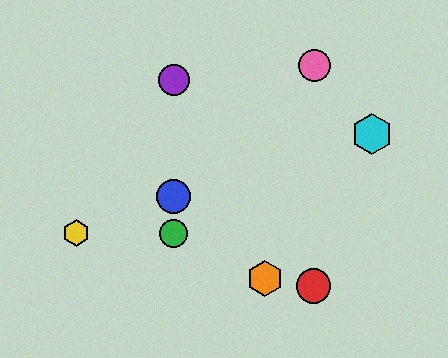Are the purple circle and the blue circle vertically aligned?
Yes, both are at x≈174.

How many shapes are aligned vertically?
3 shapes (the blue circle, the green circle, the purple circle) are aligned vertically.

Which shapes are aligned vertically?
The blue circle, the green circle, the purple circle are aligned vertically.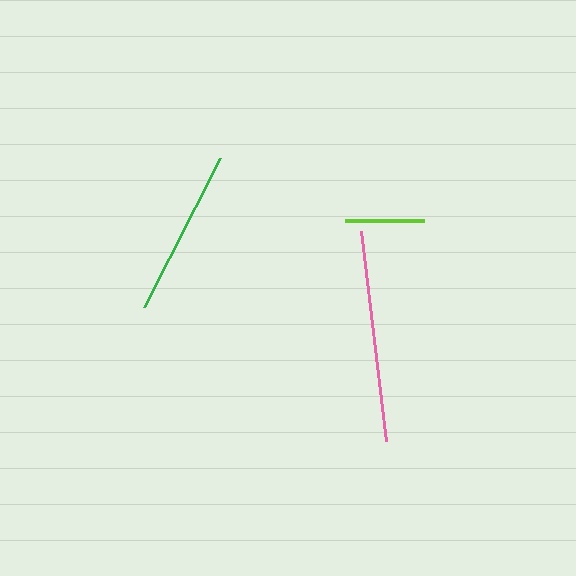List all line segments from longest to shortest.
From longest to shortest: pink, green, lime.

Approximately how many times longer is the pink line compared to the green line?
The pink line is approximately 1.3 times the length of the green line.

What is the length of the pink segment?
The pink segment is approximately 212 pixels long.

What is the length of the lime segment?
The lime segment is approximately 79 pixels long.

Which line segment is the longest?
The pink line is the longest at approximately 212 pixels.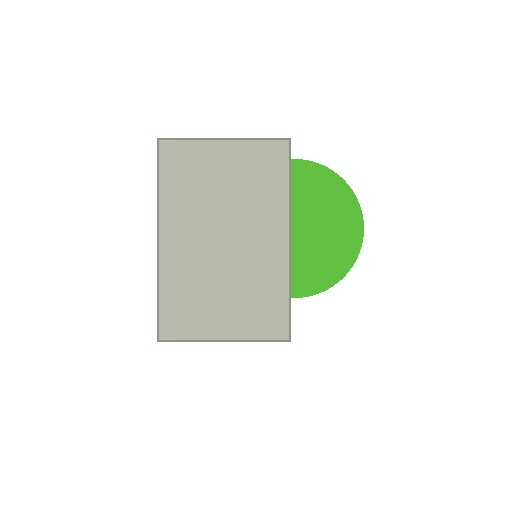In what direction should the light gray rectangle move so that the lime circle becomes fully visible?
The light gray rectangle should move left. That is the shortest direction to clear the overlap and leave the lime circle fully visible.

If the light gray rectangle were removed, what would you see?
You would see the complete lime circle.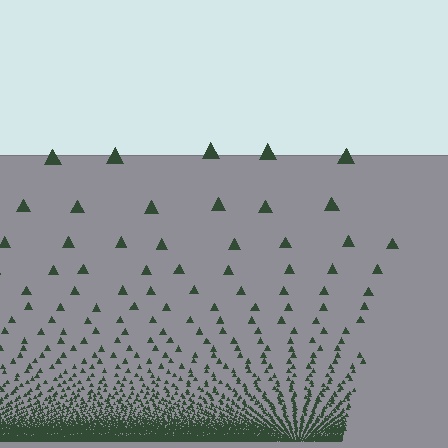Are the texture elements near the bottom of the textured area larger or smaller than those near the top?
Smaller. The gradient is inverted — elements near the bottom are smaller and denser.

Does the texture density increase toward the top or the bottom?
Density increases toward the bottom.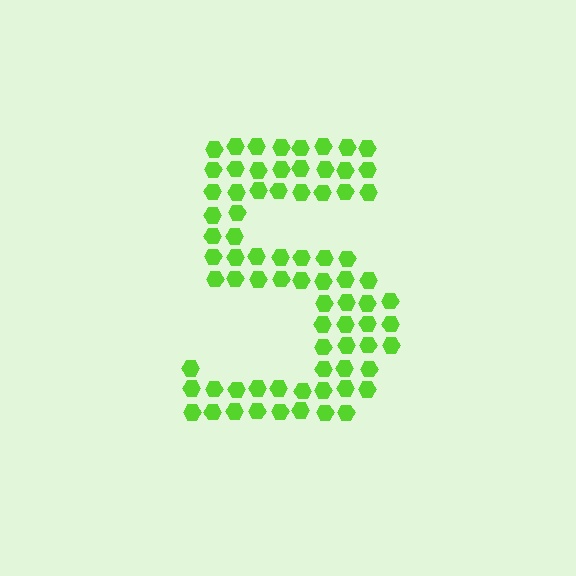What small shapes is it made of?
It is made of small hexagons.